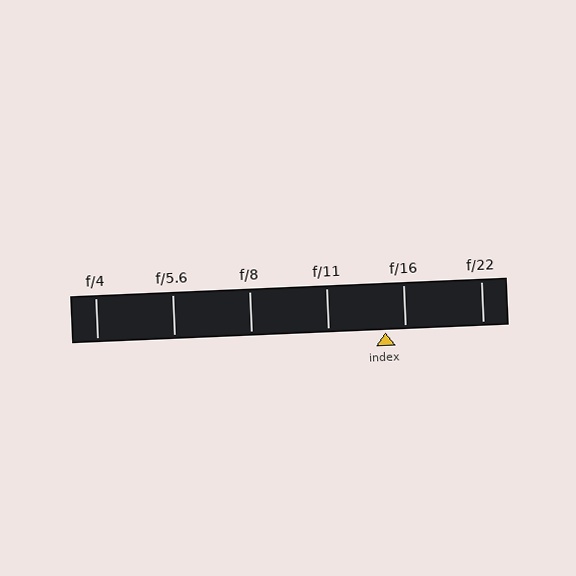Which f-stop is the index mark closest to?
The index mark is closest to f/16.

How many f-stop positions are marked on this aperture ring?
There are 6 f-stop positions marked.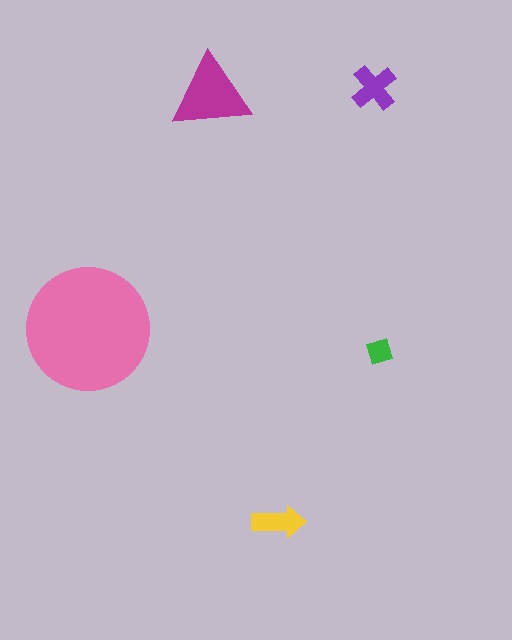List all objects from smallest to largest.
The green diamond, the yellow arrow, the purple cross, the magenta triangle, the pink circle.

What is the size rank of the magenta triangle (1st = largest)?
2nd.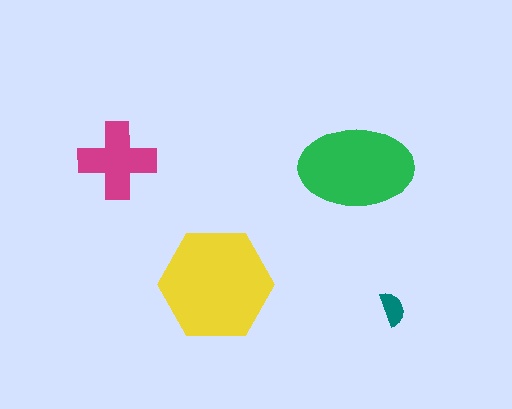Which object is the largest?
The yellow hexagon.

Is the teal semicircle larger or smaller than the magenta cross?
Smaller.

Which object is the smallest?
The teal semicircle.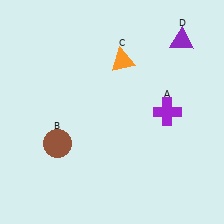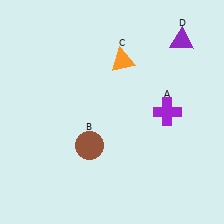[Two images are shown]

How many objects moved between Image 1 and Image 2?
1 object moved between the two images.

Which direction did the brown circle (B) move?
The brown circle (B) moved right.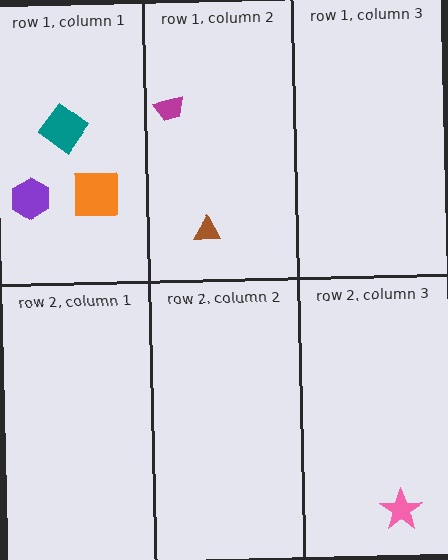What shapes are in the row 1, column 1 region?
The purple hexagon, the orange square, the teal diamond.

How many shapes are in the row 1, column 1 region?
3.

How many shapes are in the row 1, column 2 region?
2.